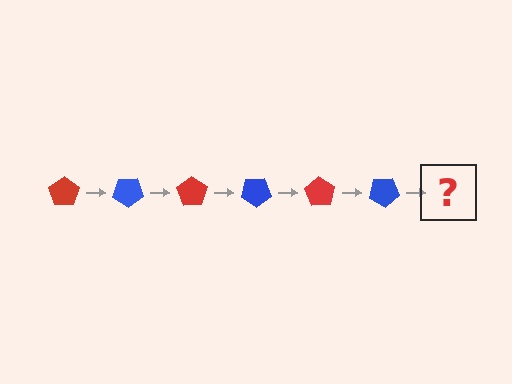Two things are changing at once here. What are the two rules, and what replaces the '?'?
The two rules are that it rotates 35 degrees each step and the color cycles through red and blue. The '?' should be a red pentagon, rotated 210 degrees from the start.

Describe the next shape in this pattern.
It should be a red pentagon, rotated 210 degrees from the start.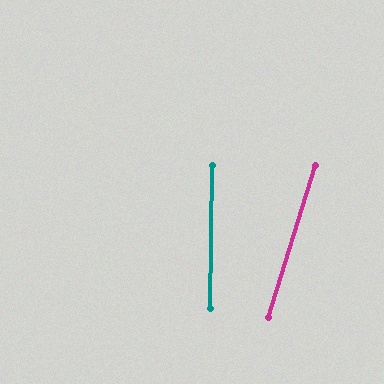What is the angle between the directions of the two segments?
Approximately 16 degrees.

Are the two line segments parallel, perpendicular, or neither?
Neither parallel nor perpendicular — they differ by about 16°.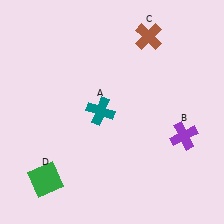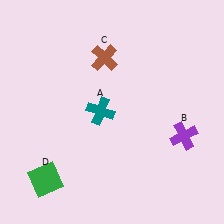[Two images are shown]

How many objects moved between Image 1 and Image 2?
1 object moved between the two images.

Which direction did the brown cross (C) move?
The brown cross (C) moved left.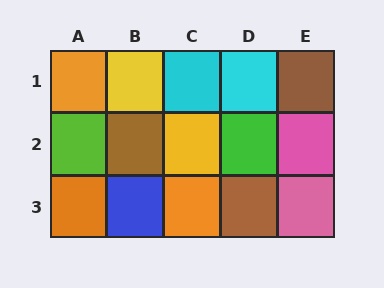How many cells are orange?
3 cells are orange.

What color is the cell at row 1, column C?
Cyan.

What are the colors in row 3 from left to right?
Orange, blue, orange, brown, pink.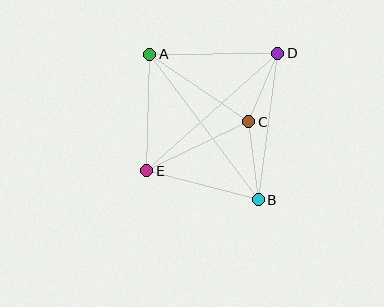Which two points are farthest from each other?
Points A and B are farthest from each other.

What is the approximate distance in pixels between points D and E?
The distance between D and E is approximately 176 pixels.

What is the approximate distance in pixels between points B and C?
The distance between B and C is approximately 78 pixels.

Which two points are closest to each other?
Points C and D are closest to each other.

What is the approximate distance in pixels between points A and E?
The distance between A and E is approximately 116 pixels.